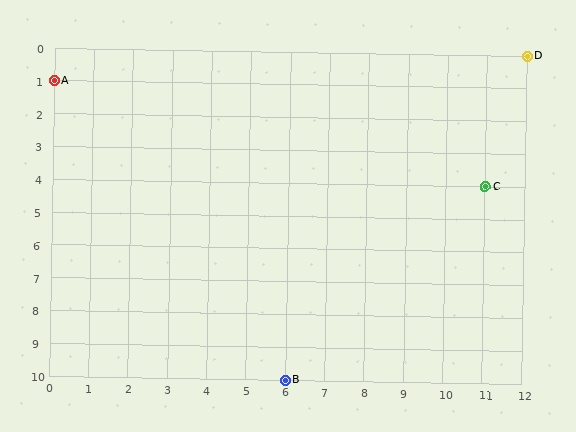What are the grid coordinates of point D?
Point D is at grid coordinates (12, 0).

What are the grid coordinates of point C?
Point C is at grid coordinates (11, 4).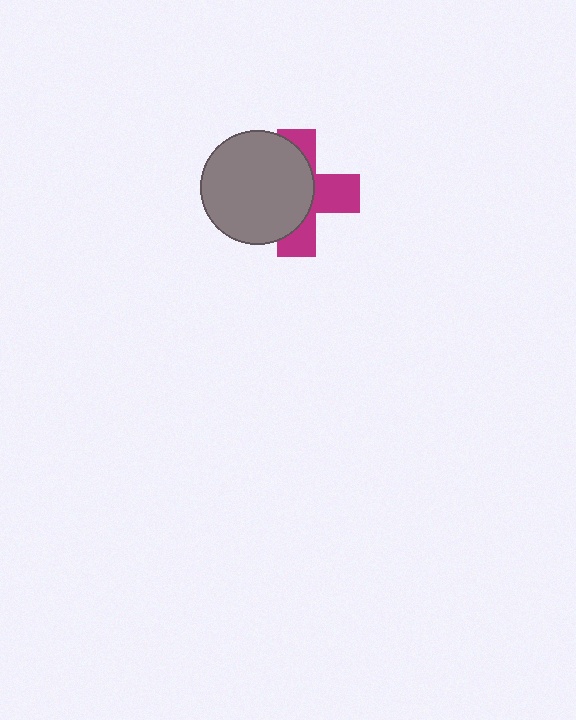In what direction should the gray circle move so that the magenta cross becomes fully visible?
The gray circle should move left. That is the shortest direction to clear the overlap and leave the magenta cross fully visible.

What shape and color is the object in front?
The object in front is a gray circle.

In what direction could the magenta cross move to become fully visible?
The magenta cross could move right. That would shift it out from behind the gray circle entirely.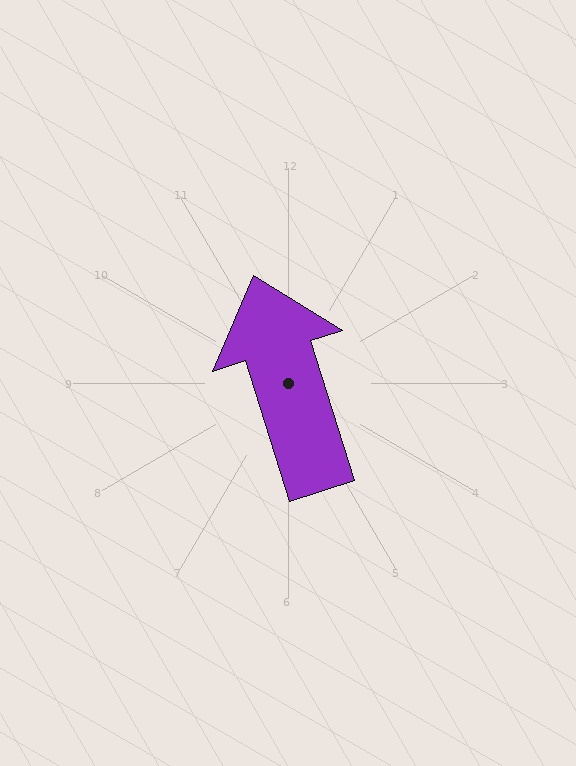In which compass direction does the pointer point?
North.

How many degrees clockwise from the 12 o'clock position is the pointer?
Approximately 342 degrees.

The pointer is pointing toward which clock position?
Roughly 11 o'clock.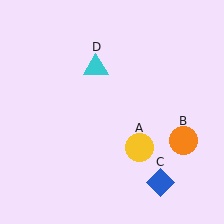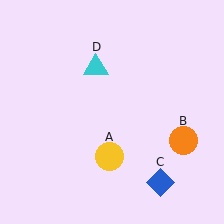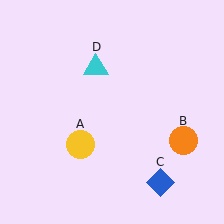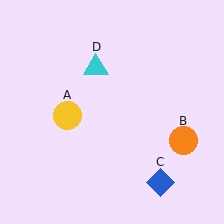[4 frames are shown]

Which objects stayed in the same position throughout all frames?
Orange circle (object B) and blue diamond (object C) and cyan triangle (object D) remained stationary.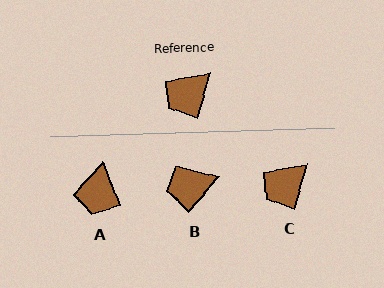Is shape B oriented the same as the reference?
No, it is off by about 25 degrees.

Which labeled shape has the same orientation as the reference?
C.